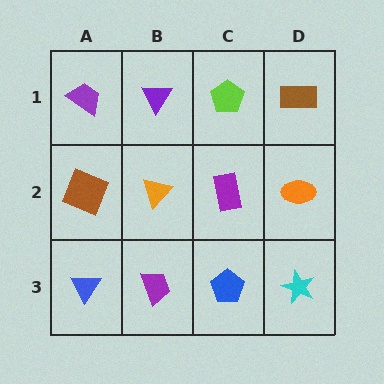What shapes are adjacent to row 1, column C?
A purple rectangle (row 2, column C), a purple triangle (row 1, column B), a brown rectangle (row 1, column D).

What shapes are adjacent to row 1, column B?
An orange triangle (row 2, column B), a purple trapezoid (row 1, column A), a lime pentagon (row 1, column C).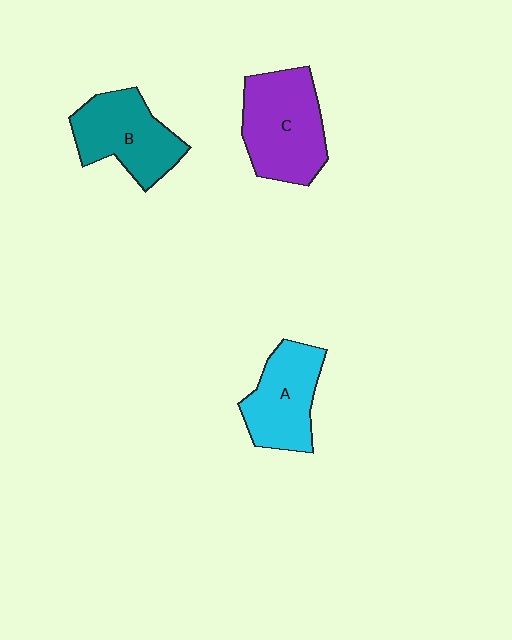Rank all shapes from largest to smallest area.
From largest to smallest: C (purple), B (teal), A (cyan).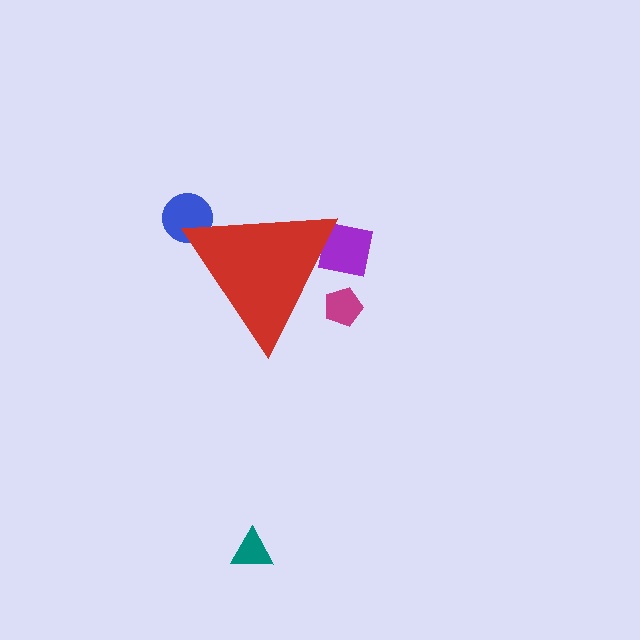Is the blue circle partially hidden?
Yes, the blue circle is partially hidden behind the red triangle.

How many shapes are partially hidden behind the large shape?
3 shapes are partially hidden.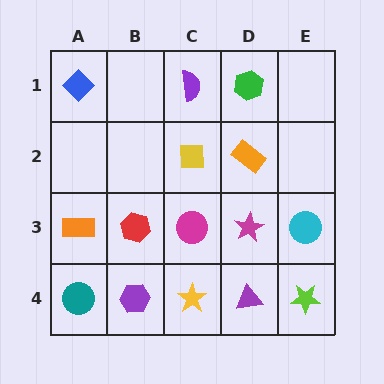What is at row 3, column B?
A red hexagon.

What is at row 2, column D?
An orange rectangle.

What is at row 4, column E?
A lime star.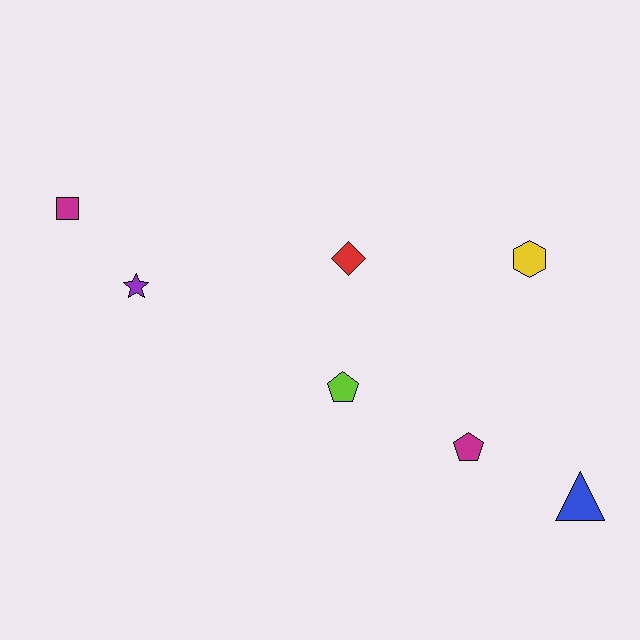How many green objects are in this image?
There are no green objects.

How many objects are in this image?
There are 7 objects.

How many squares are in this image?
There is 1 square.